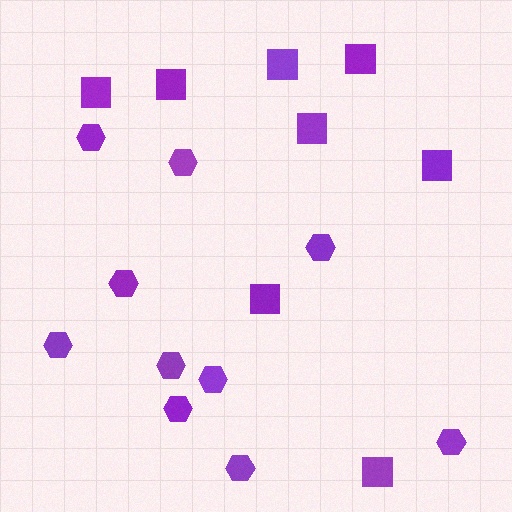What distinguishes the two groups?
There are 2 groups: one group of hexagons (10) and one group of squares (8).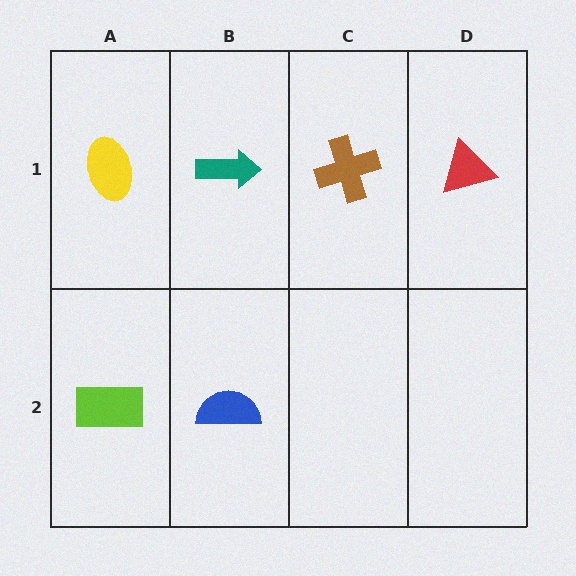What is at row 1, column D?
A red triangle.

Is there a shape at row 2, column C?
No, that cell is empty.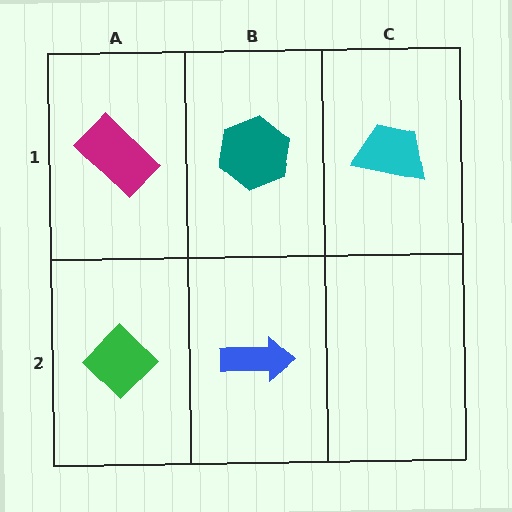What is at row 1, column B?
A teal hexagon.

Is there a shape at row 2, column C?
No, that cell is empty.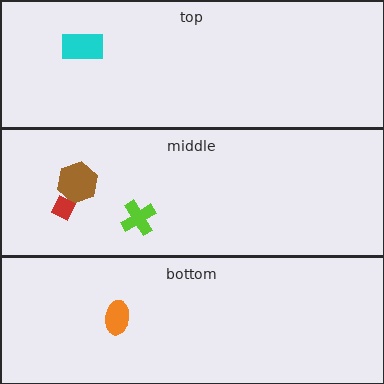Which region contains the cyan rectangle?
The top region.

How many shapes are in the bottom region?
1.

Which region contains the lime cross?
The middle region.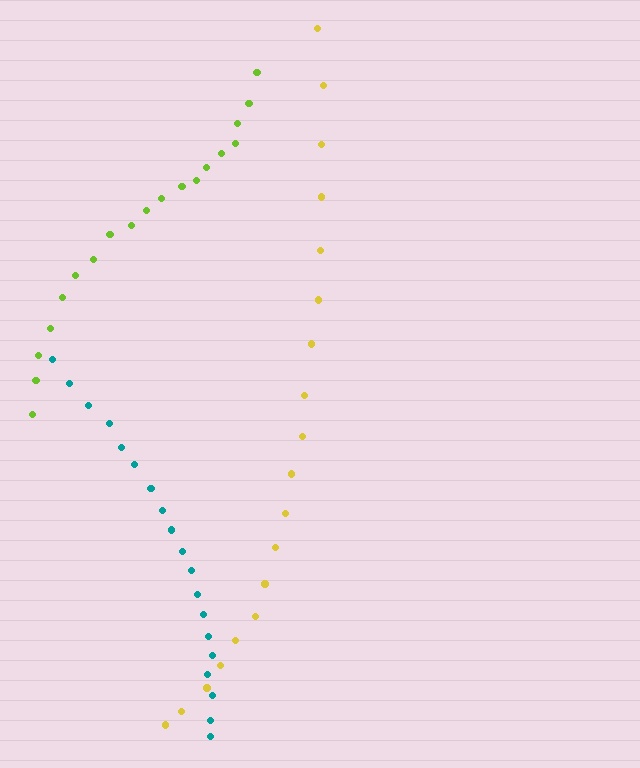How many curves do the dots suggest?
There are 3 distinct paths.